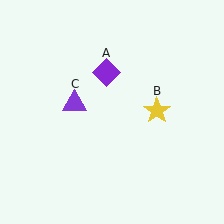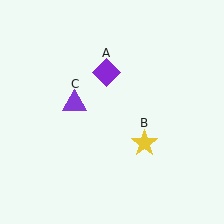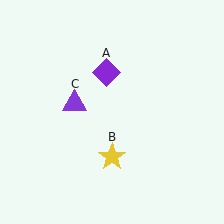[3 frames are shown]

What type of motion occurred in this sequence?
The yellow star (object B) rotated clockwise around the center of the scene.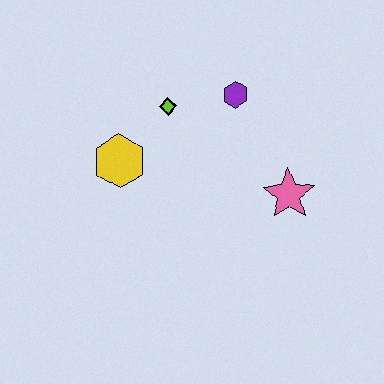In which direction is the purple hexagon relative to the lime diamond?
The purple hexagon is to the right of the lime diamond.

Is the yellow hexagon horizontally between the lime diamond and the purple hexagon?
No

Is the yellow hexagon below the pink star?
No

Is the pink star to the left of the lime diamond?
No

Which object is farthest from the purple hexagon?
The yellow hexagon is farthest from the purple hexagon.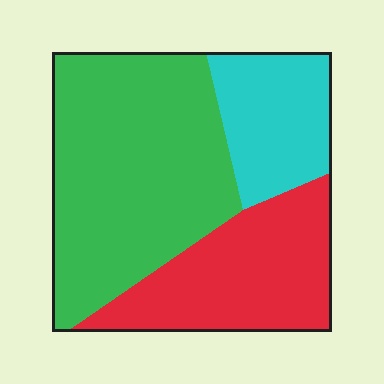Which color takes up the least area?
Cyan, at roughly 20%.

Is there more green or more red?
Green.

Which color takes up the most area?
Green, at roughly 50%.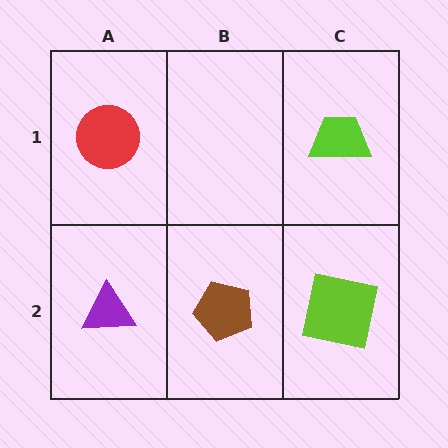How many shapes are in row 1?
2 shapes.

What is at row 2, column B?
A brown pentagon.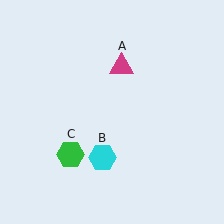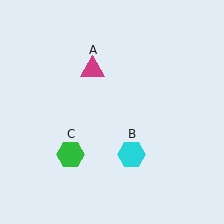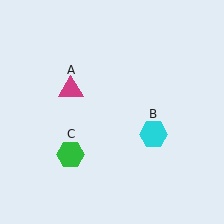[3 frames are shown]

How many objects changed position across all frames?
2 objects changed position: magenta triangle (object A), cyan hexagon (object B).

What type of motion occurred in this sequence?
The magenta triangle (object A), cyan hexagon (object B) rotated counterclockwise around the center of the scene.